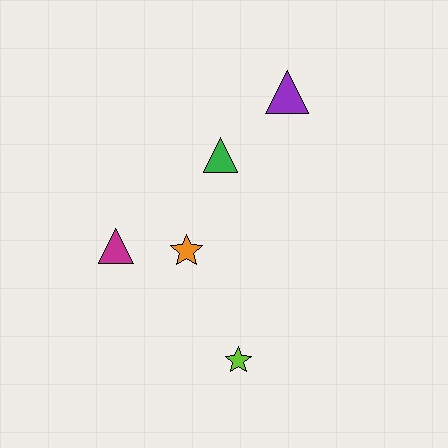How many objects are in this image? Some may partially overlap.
There are 5 objects.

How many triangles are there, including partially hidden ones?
There are 3 triangles.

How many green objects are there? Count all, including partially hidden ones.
There is 1 green object.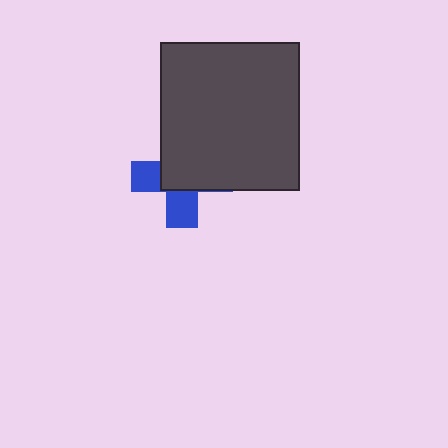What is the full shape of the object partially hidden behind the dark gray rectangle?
The partially hidden object is a blue cross.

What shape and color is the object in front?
The object in front is a dark gray rectangle.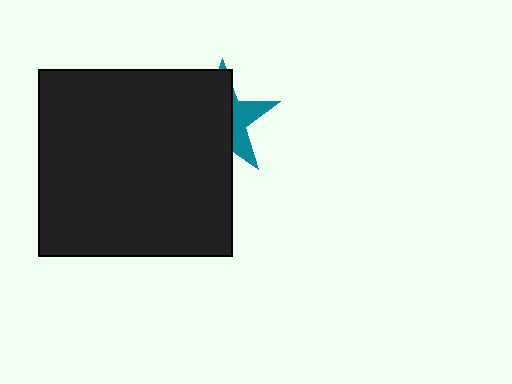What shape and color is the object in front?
The object in front is a black rectangle.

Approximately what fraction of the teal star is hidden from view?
Roughly 67% of the teal star is hidden behind the black rectangle.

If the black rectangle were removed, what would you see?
You would see the complete teal star.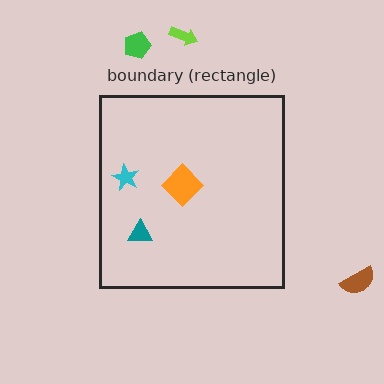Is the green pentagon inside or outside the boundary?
Outside.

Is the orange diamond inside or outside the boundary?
Inside.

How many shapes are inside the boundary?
3 inside, 3 outside.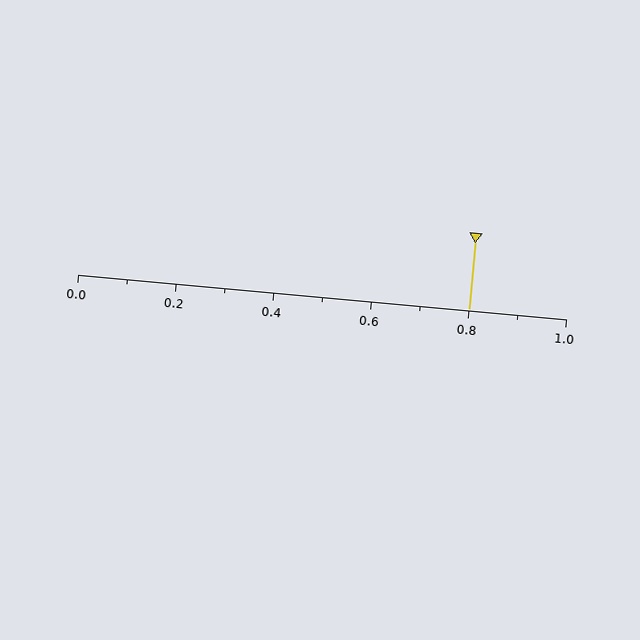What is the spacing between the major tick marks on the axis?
The major ticks are spaced 0.2 apart.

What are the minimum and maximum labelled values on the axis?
The axis runs from 0.0 to 1.0.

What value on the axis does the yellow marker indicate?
The marker indicates approximately 0.8.